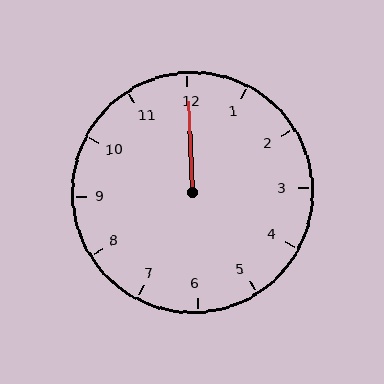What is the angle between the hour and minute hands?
Approximately 0 degrees.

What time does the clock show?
12:00.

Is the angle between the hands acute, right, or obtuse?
It is acute.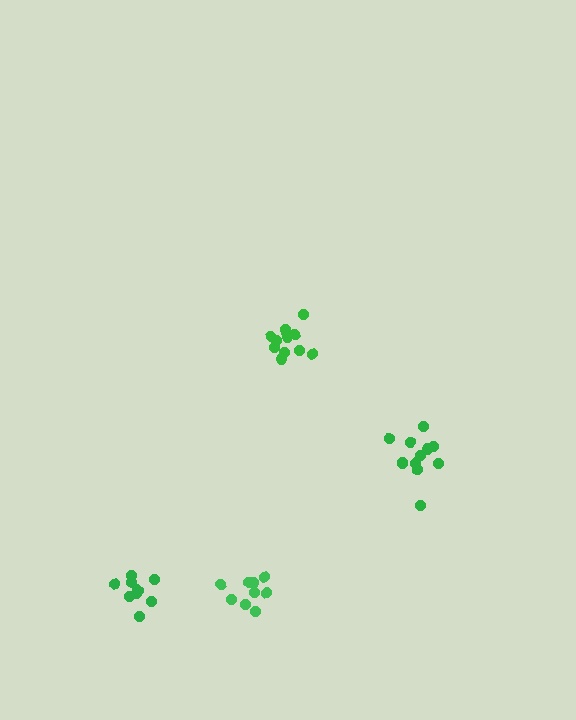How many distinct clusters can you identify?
There are 4 distinct clusters.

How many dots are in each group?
Group 1: 12 dots, Group 2: 12 dots, Group 3: 10 dots, Group 4: 10 dots (44 total).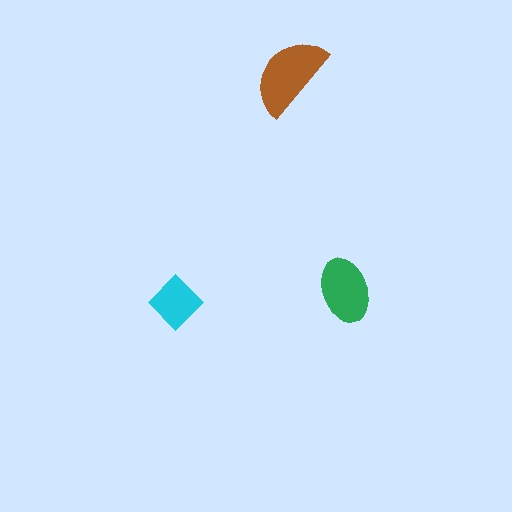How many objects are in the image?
There are 3 objects in the image.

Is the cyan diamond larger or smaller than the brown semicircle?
Smaller.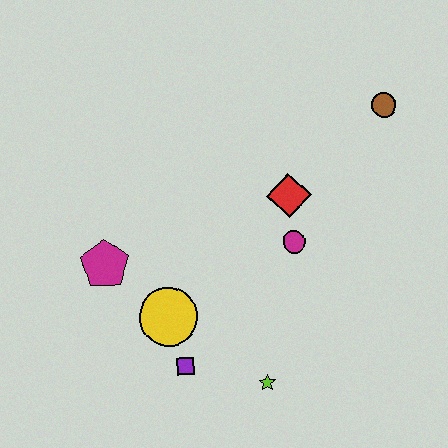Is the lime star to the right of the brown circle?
No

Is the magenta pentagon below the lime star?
No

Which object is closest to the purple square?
The yellow circle is closest to the purple square.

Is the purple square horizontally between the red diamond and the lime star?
No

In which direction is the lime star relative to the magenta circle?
The lime star is below the magenta circle.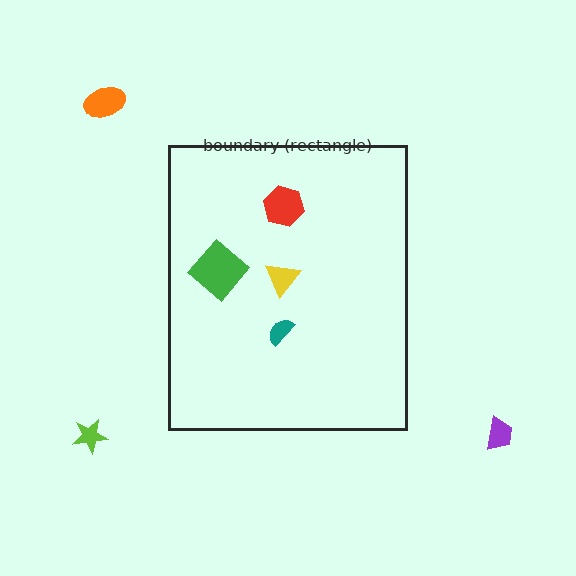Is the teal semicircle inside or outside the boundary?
Inside.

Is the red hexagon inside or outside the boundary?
Inside.